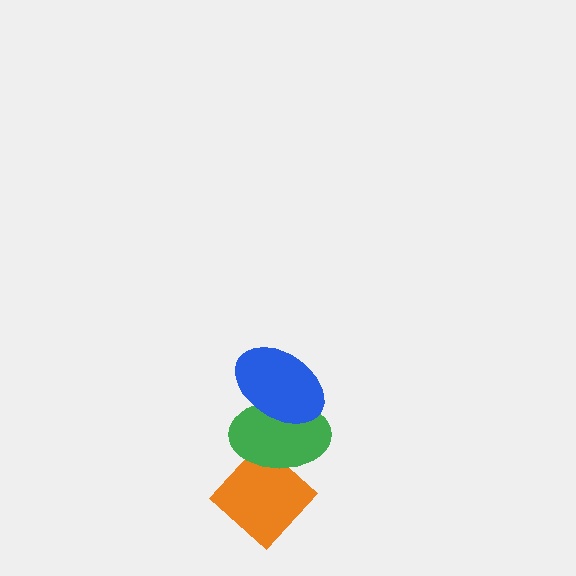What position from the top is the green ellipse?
The green ellipse is 2nd from the top.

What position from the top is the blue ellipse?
The blue ellipse is 1st from the top.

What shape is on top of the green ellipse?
The blue ellipse is on top of the green ellipse.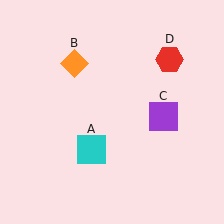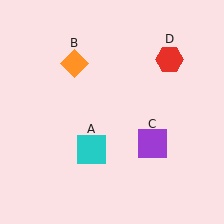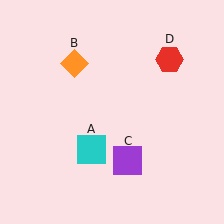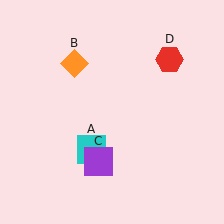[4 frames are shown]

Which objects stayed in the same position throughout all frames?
Cyan square (object A) and orange diamond (object B) and red hexagon (object D) remained stationary.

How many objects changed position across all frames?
1 object changed position: purple square (object C).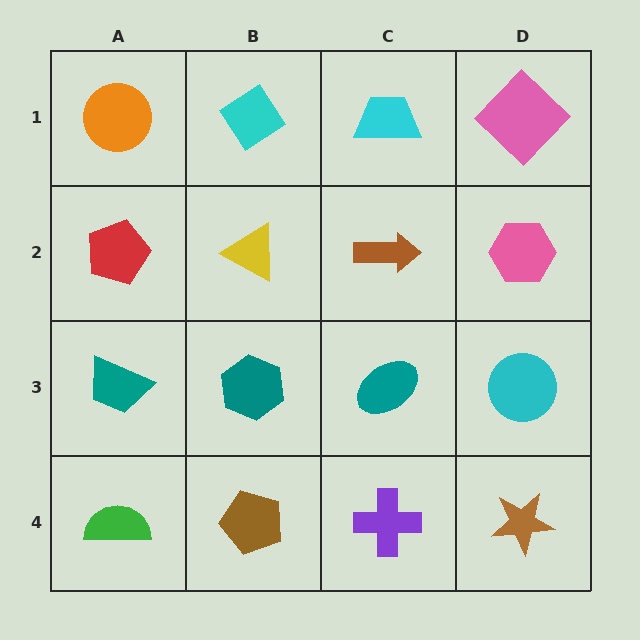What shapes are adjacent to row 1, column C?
A brown arrow (row 2, column C), a cyan diamond (row 1, column B), a pink diamond (row 1, column D).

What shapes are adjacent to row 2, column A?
An orange circle (row 1, column A), a teal trapezoid (row 3, column A), a yellow triangle (row 2, column B).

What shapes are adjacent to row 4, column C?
A teal ellipse (row 3, column C), a brown pentagon (row 4, column B), a brown star (row 4, column D).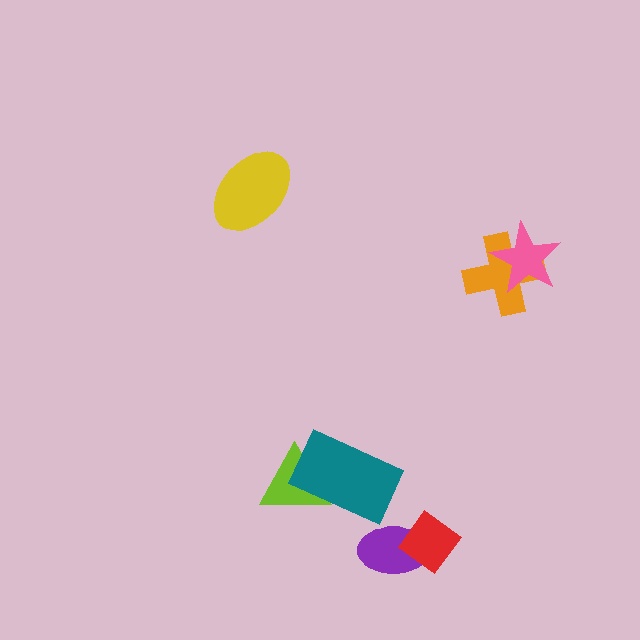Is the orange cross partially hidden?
Yes, it is partially covered by another shape.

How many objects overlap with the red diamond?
1 object overlaps with the red diamond.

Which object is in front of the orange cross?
The pink star is in front of the orange cross.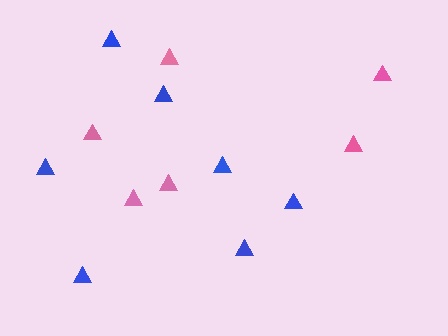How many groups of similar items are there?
There are 2 groups: one group of pink triangles (6) and one group of blue triangles (7).